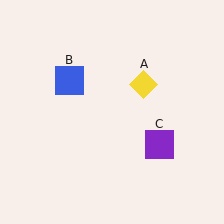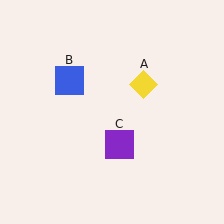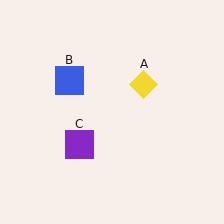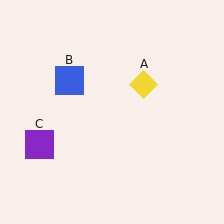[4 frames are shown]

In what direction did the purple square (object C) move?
The purple square (object C) moved left.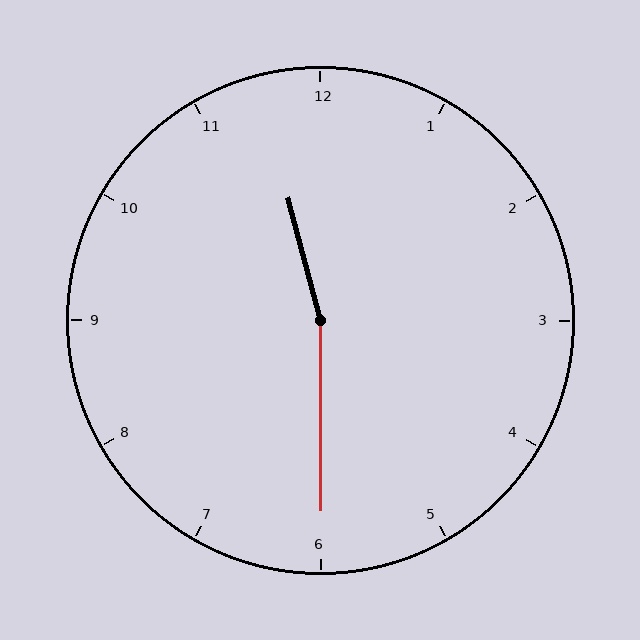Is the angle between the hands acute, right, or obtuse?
It is obtuse.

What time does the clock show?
11:30.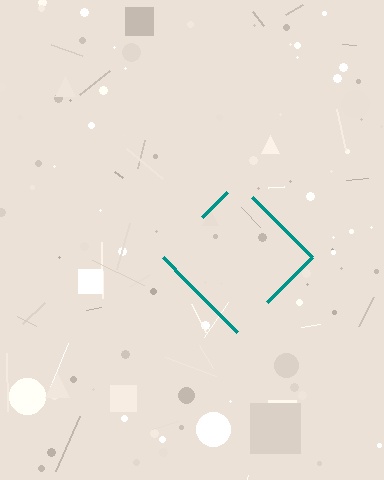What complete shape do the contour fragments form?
The contour fragments form a diamond.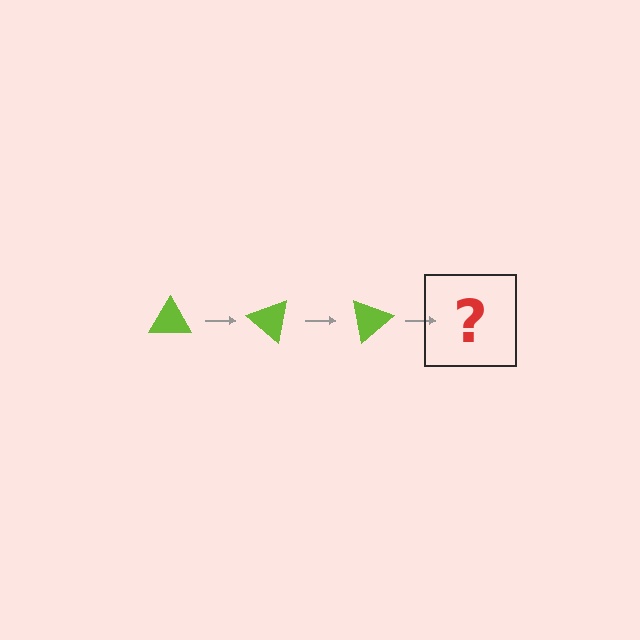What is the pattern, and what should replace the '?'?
The pattern is that the triangle rotates 40 degrees each step. The '?' should be a lime triangle rotated 120 degrees.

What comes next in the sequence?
The next element should be a lime triangle rotated 120 degrees.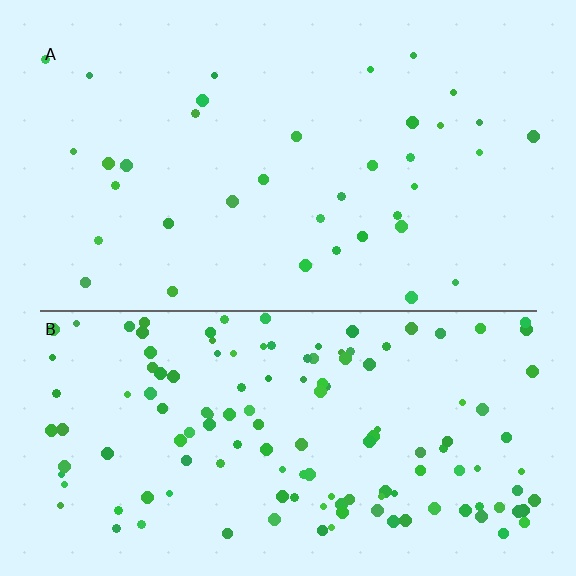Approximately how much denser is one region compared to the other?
Approximately 3.8× — region B over region A.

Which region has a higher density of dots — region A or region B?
B (the bottom).